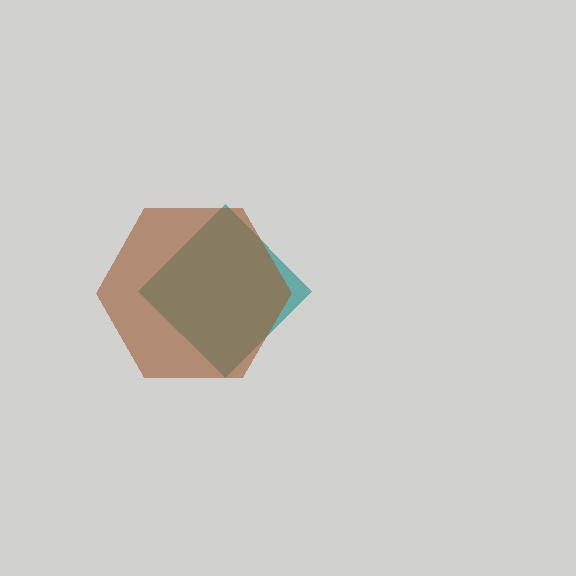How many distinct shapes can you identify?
There are 2 distinct shapes: a teal diamond, a brown hexagon.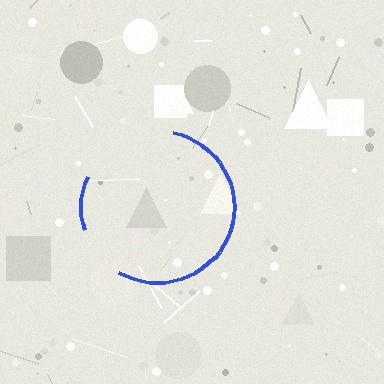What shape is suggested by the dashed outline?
The dashed outline suggests a circle.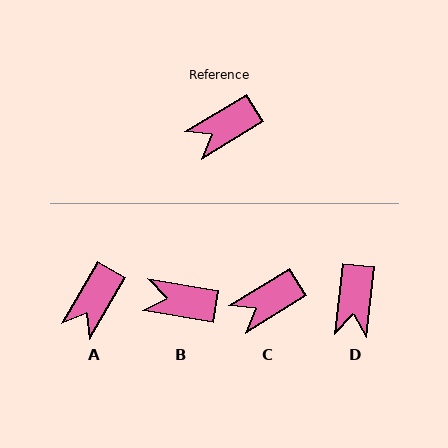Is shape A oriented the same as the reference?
No, it is off by about 29 degrees.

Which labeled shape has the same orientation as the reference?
C.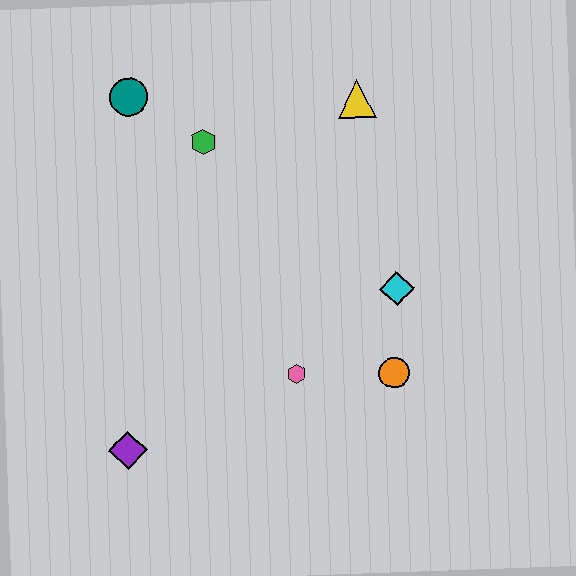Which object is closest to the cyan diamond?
The orange circle is closest to the cyan diamond.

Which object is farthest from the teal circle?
The orange circle is farthest from the teal circle.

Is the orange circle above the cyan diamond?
No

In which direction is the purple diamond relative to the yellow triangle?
The purple diamond is below the yellow triangle.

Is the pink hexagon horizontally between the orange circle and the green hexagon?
Yes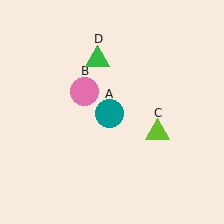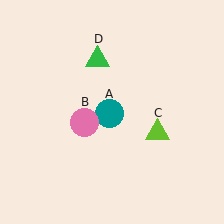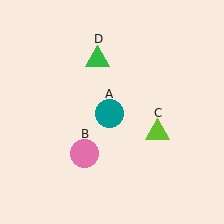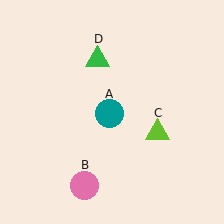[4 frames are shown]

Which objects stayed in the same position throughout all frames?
Teal circle (object A) and lime triangle (object C) and green triangle (object D) remained stationary.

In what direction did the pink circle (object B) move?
The pink circle (object B) moved down.